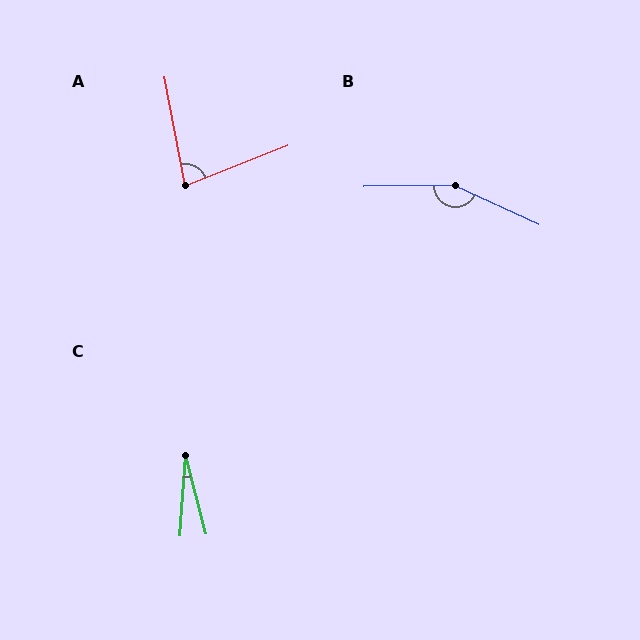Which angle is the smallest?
C, at approximately 19 degrees.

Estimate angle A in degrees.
Approximately 79 degrees.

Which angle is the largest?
B, at approximately 154 degrees.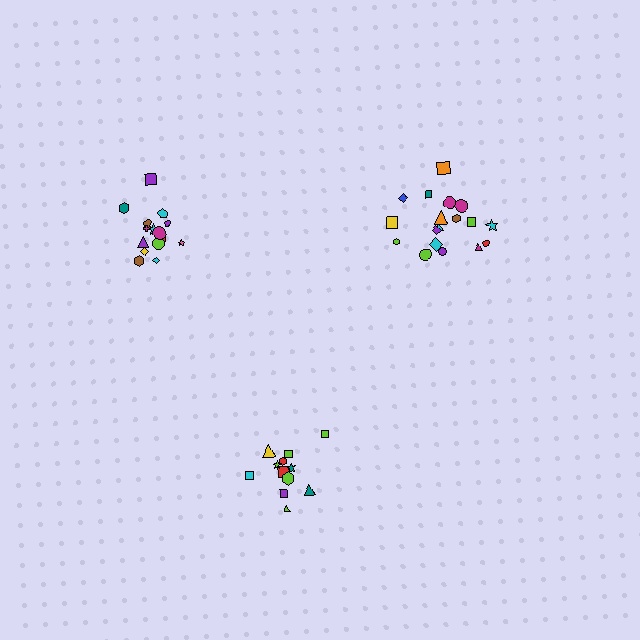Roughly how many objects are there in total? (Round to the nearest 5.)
Roughly 45 objects in total.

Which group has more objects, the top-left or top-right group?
The top-right group.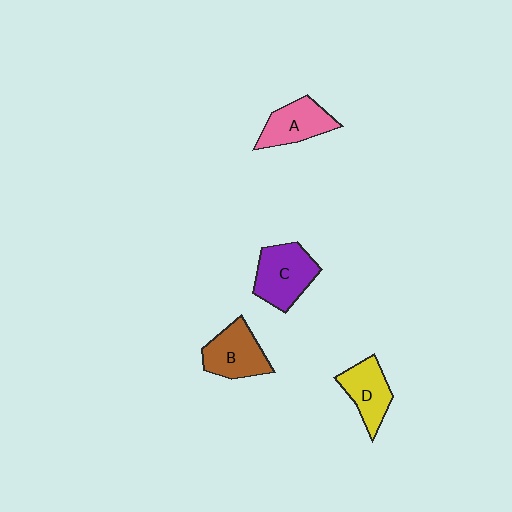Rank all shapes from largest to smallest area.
From largest to smallest: C (purple), B (brown), A (pink), D (yellow).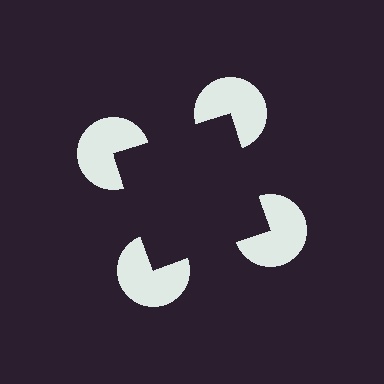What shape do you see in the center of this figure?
An illusory square — its edges are inferred from the aligned wedge cuts in the pac-man discs, not physically drawn.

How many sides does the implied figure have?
4 sides.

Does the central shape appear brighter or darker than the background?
It typically appears slightly darker than the background, even though no actual brightness change is drawn.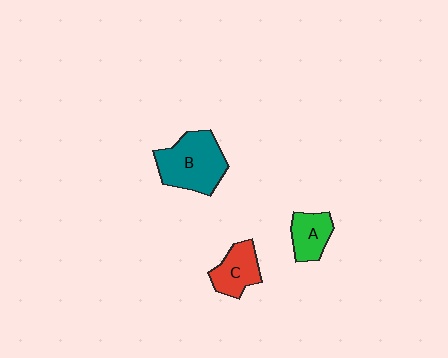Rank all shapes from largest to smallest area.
From largest to smallest: B (teal), C (red), A (green).